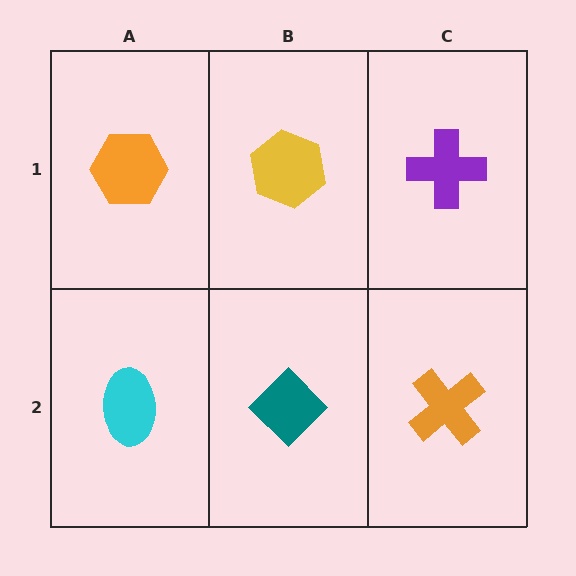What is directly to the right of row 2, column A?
A teal diamond.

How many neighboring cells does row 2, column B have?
3.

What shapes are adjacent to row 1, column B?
A teal diamond (row 2, column B), an orange hexagon (row 1, column A), a purple cross (row 1, column C).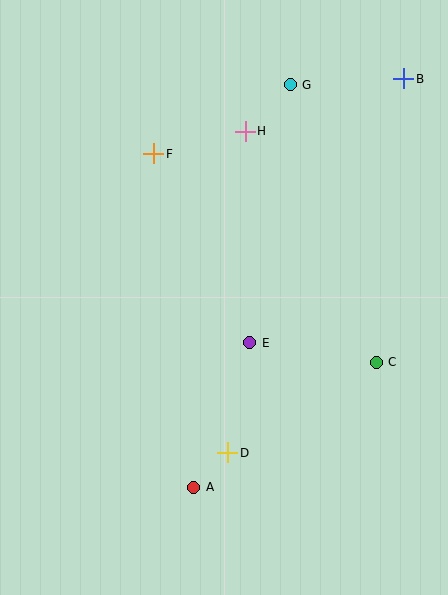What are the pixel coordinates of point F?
Point F is at (154, 154).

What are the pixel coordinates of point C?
Point C is at (376, 362).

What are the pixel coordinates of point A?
Point A is at (194, 487).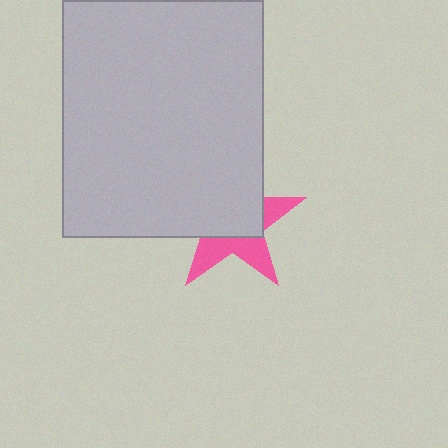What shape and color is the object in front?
The object in front is a light gray rectangle.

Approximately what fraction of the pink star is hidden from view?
Roughly 59% of the pink star is hidden behind the light gray rectangle.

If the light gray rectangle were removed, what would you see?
You would see the complete pink star.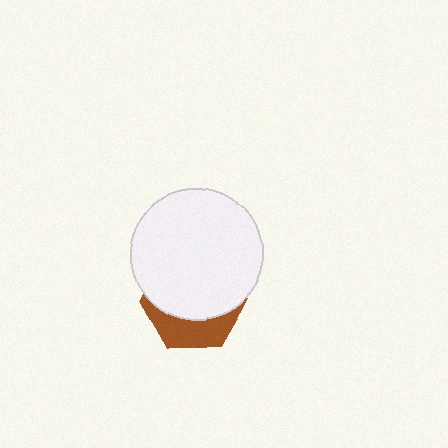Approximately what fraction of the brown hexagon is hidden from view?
Roughly 67% of the brown hexagon is hidden behind the white circle.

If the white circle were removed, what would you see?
You would see the complete brown hexagon.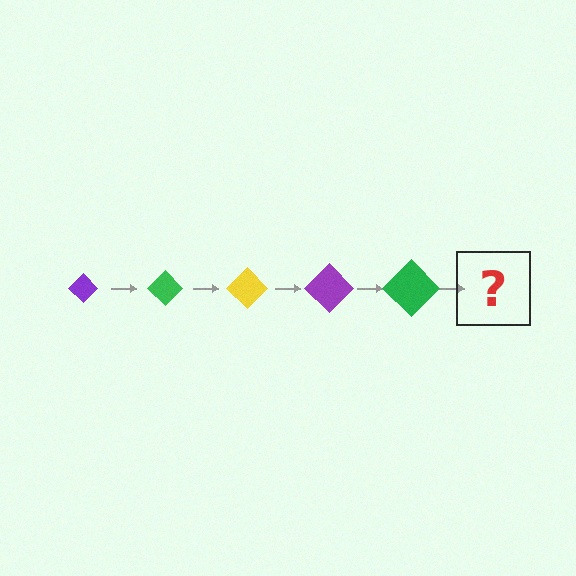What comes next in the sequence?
The next element should be a yellow diamond, larger than the previous one.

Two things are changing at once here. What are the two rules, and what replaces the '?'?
The two rules are that the diamond grows larger each step and the color cycles through purple, green, and yellow. The '?' should be a yellow diamond, larger than the previous one.